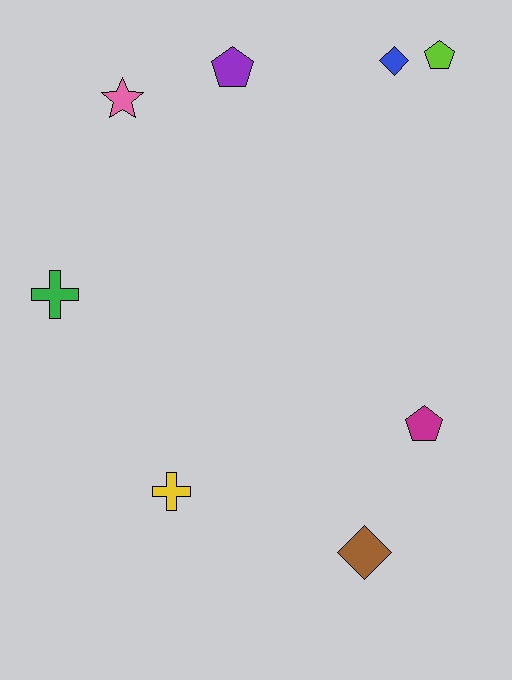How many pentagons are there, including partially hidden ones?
There are 3 pentagons.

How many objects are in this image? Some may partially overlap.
There are 8 objects.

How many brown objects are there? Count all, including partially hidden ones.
There is 1 brown object.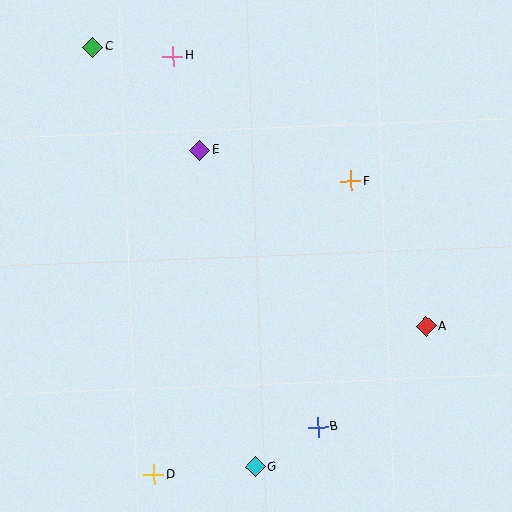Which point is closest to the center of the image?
Point E at (200, 151) is closest to the center.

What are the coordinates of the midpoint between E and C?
The midpoint between E and C is at (146, 99).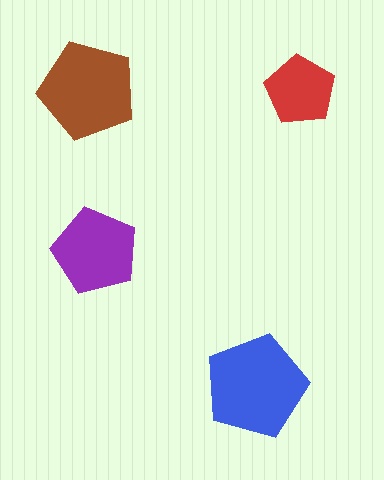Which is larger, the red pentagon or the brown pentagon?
The brown one.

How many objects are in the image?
There are 4 objects in the image.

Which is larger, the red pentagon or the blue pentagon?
The blue one.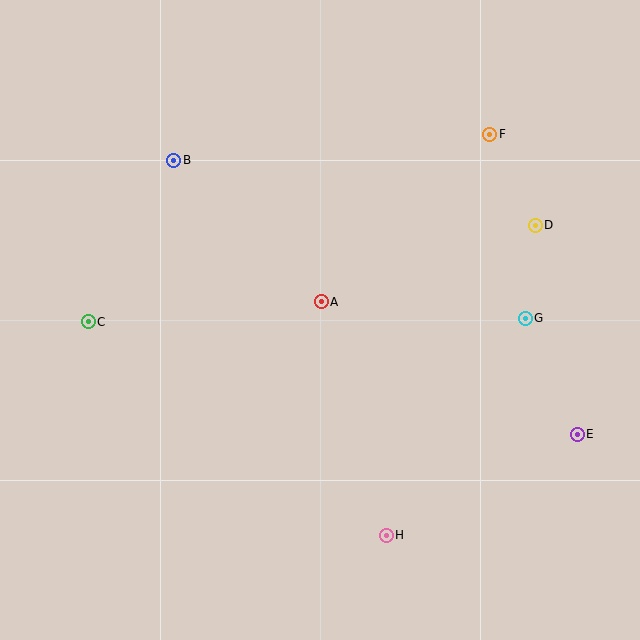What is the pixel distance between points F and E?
The distance between F and E is 312 pixels.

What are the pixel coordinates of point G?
Point G is at (525, 318).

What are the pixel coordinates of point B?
Point B is at (174, 160).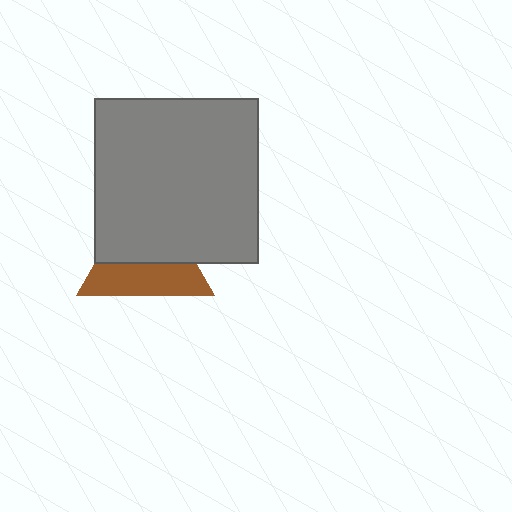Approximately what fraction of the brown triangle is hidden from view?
Roughly 54% of the brown triangle is hidden behind the gray square.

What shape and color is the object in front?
The object in front is a gray square.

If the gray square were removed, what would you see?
You would see the complete brown triangle.